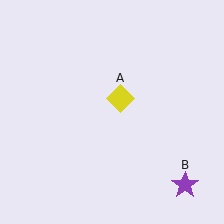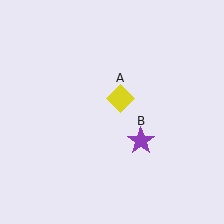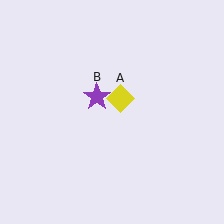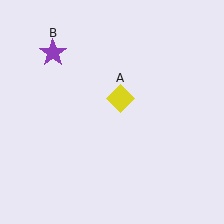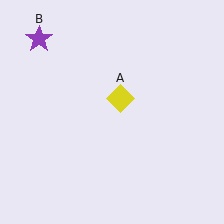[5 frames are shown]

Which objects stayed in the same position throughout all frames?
Yellow diamond (object A) remained stationary.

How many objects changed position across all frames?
1 object changed position: purple star (object B).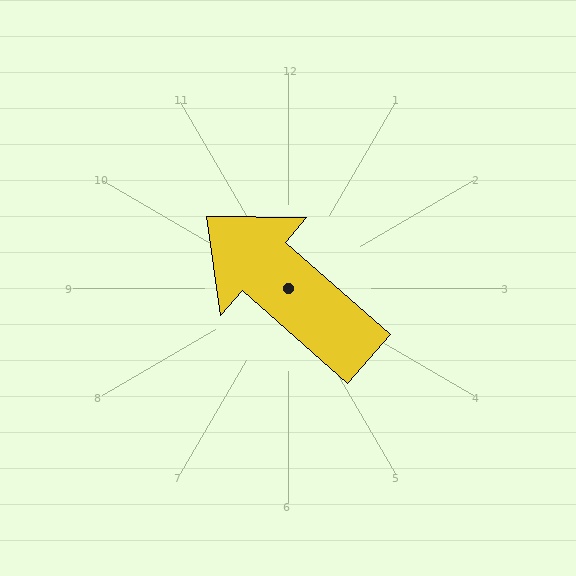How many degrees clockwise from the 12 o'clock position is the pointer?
Approximately 311 degrees.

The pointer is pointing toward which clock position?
Roughly 10 o'clock.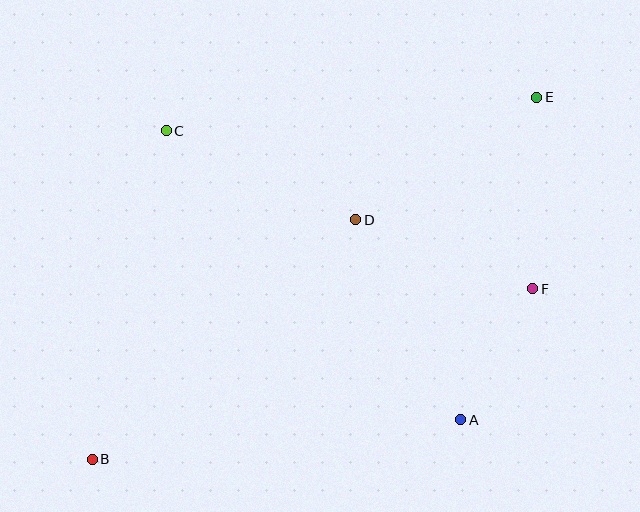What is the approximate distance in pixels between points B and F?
The distance between B and F is approximately 472 pixels.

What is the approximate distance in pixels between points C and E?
The distance between C and E is approximately 372 pixels.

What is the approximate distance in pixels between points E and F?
The distance between E and F is approximately 191 pixels.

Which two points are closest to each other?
Points A and F are closest to each other.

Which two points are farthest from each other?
Points B and E are farthest from each other.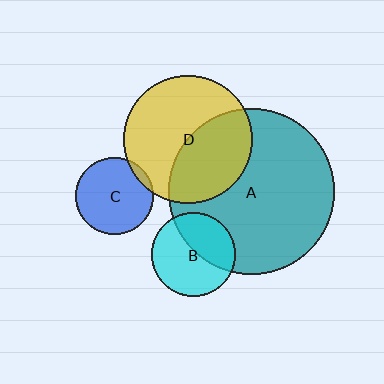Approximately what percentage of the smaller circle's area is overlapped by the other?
Approximately 5%.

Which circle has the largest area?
Circle A (teal).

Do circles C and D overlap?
Yes.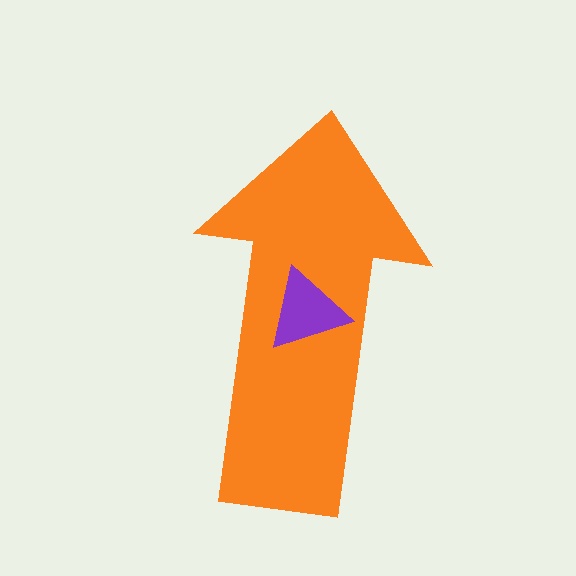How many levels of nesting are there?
2.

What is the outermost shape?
The orange arrow.